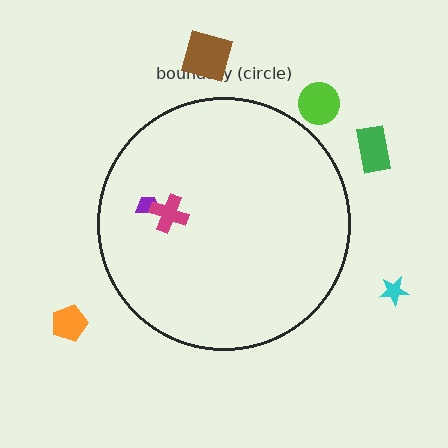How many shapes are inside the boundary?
2 inside, 5 outside.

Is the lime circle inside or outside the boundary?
Outside.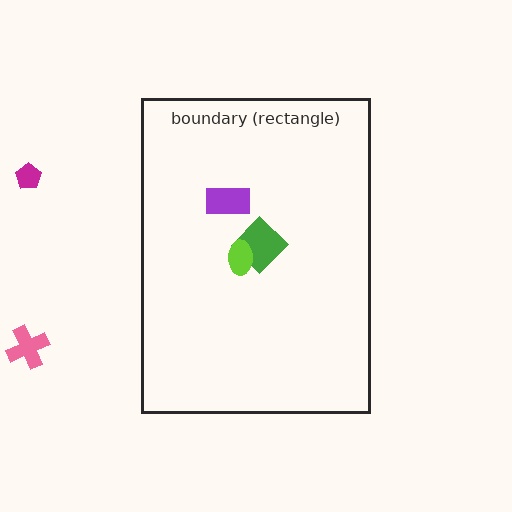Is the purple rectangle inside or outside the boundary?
Inside.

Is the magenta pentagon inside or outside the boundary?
Outside.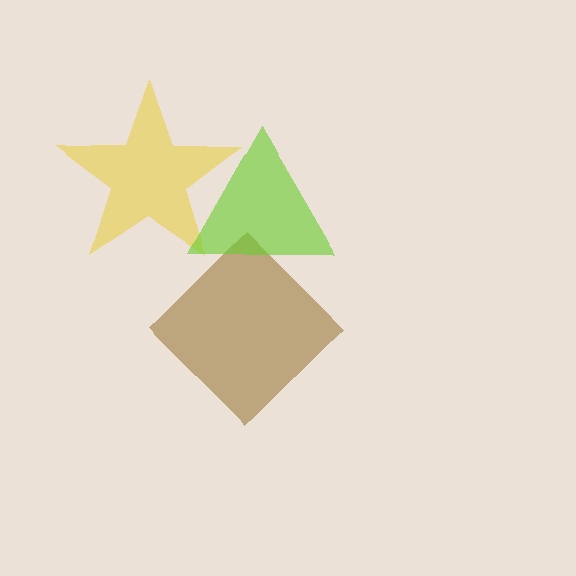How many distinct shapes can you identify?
There are 3 distinct shapes: a brown diamond, a yellow star, a lime triangle.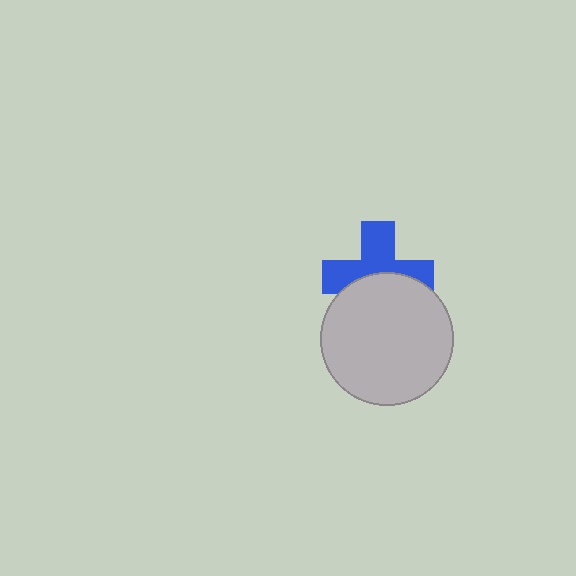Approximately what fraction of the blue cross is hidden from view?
Roughly 44% of the blue cross is hidden behind the light gray circle.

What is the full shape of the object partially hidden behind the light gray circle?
The partially hidden object is a blue cross.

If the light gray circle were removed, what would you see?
You would see the complete blue cross.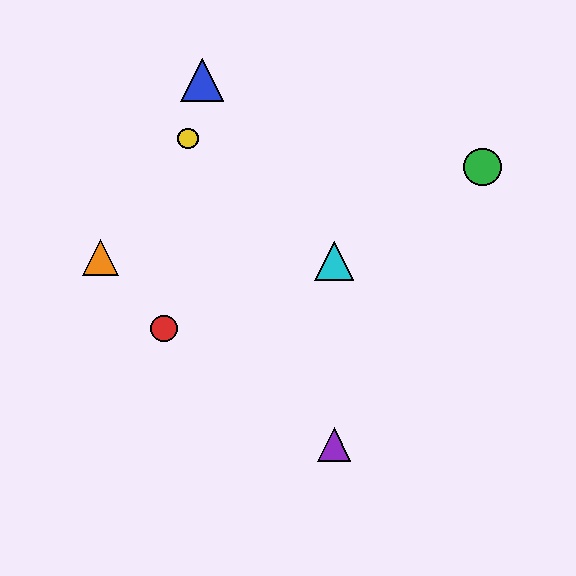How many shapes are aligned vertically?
2 shapes (the purple triangle, the cyan triangle) are aligned vertically.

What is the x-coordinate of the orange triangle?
The orange triangle is at x≈100.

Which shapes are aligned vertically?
The purple triangle, the cyan triangle are aligned vertically.